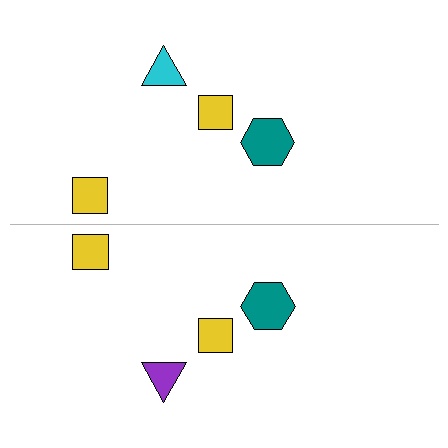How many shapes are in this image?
There are 8 shapes in this image.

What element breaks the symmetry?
The purple triangle on the bottom side breaks the symmetry — its mirror counterpart is cyan.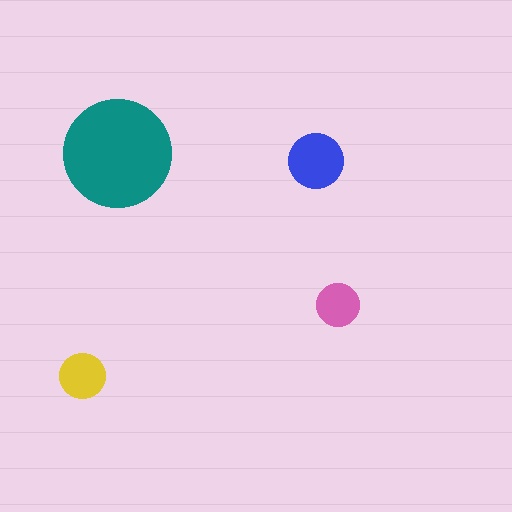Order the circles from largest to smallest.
the teal one, the blue one, the yellow one, the pink one.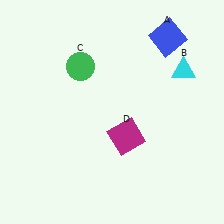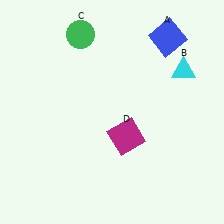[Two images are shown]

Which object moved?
The green circle (C) moved up.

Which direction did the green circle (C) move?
The green circle (C) moved up.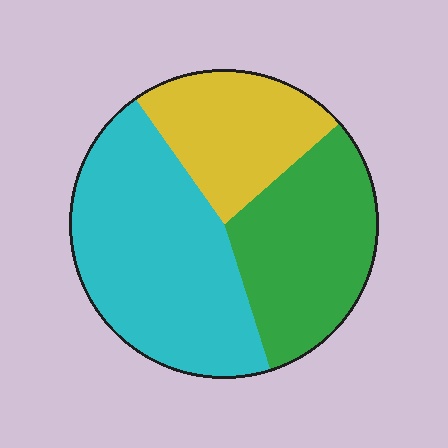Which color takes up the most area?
Cyan, at roughly 45%.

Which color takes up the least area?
Yellow, at roughly 25%.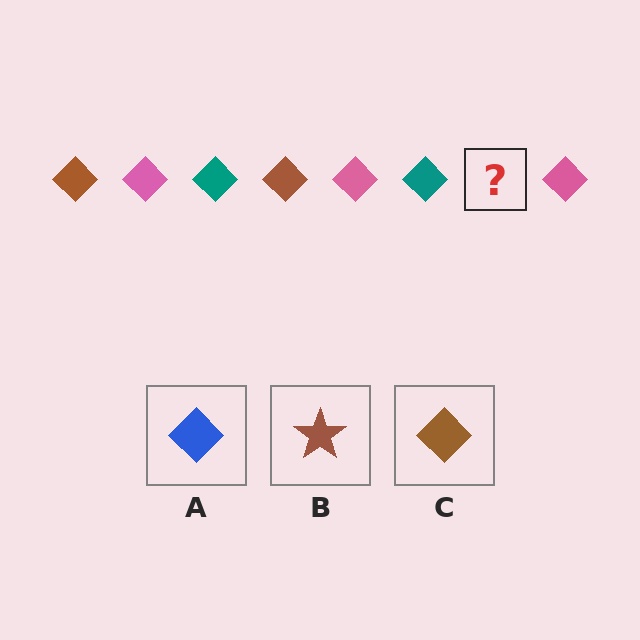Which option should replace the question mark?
Option C.